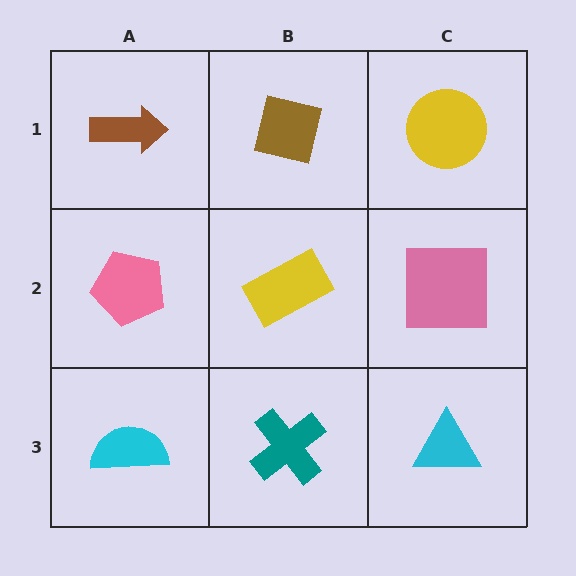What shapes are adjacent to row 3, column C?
A pink square (row 2, column C), a teal cross (row 3, column B).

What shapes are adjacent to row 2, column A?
A brown arrow (row 1, column A), a cyan semicircle (row 3, column A), a yellow rectangle (row 2, column B).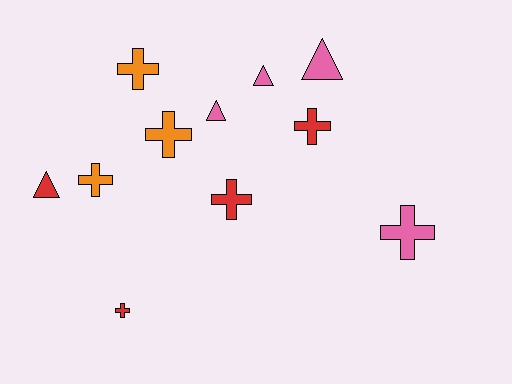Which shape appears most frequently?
Cross, with 7 objects.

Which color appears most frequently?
Red, with 4 objects.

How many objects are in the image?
There are 11 objects.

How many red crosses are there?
There are 3 red crosses.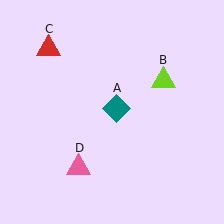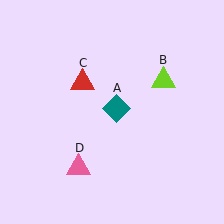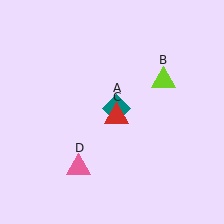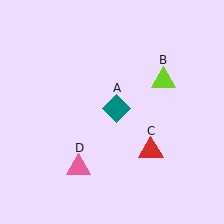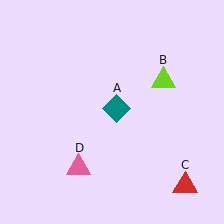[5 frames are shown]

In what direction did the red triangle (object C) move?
The red triangle (object C) moved down and to the right.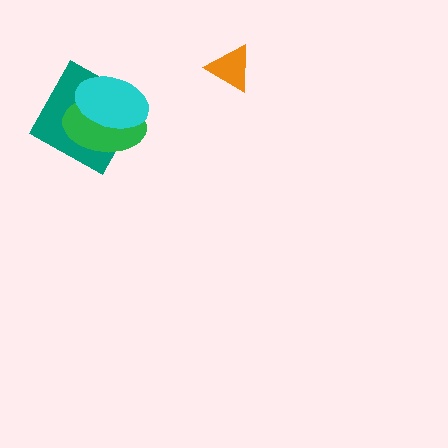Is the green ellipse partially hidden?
Yes, it is partially covered by another shape.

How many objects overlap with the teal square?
2 objects overlap with the teal square.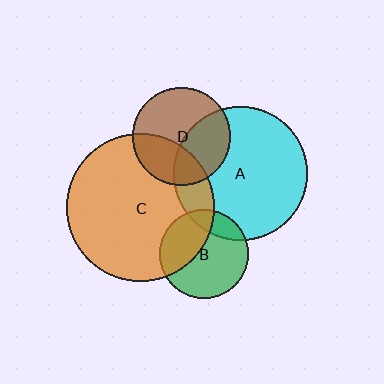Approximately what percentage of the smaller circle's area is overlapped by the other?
Approximately 15%.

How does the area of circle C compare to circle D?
Approximately 2.3 times.